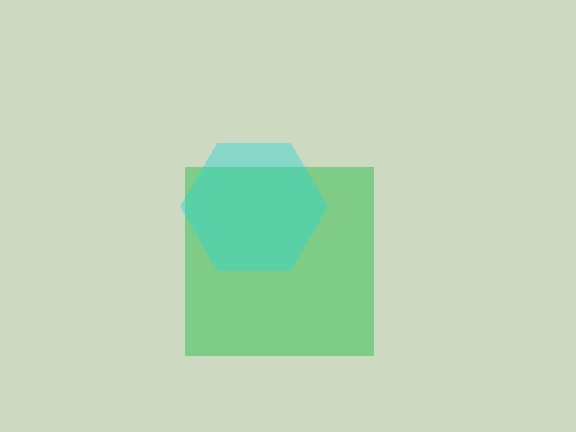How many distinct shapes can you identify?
There are 2 distinct shapes: a green square, a cyan hexagon.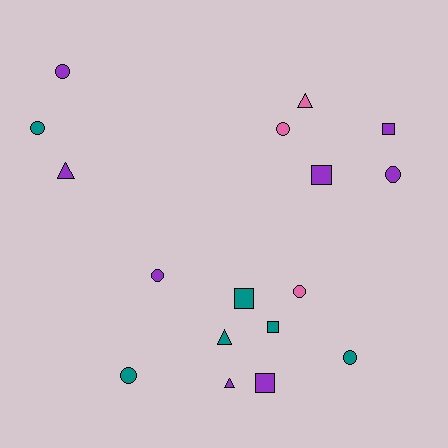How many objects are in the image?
There are 17 objects.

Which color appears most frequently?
Purple, with 8 objects.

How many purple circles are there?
There are 3 purple circles.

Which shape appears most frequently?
Circle, with 8 objects.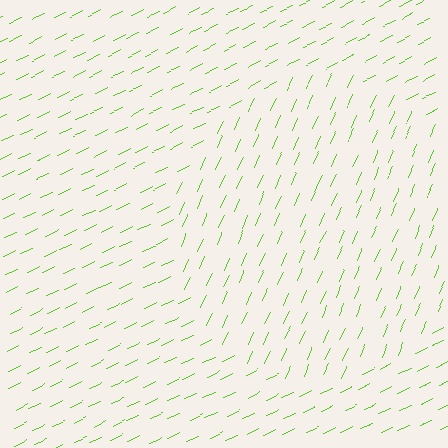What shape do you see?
I see a circle.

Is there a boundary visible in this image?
Yes, there is a texture boundary formed by a change in line orientation.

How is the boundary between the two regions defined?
The boundary is defined purely by a change in line orientation (approximately 40 degrees difference). All lines are the same color and thickness.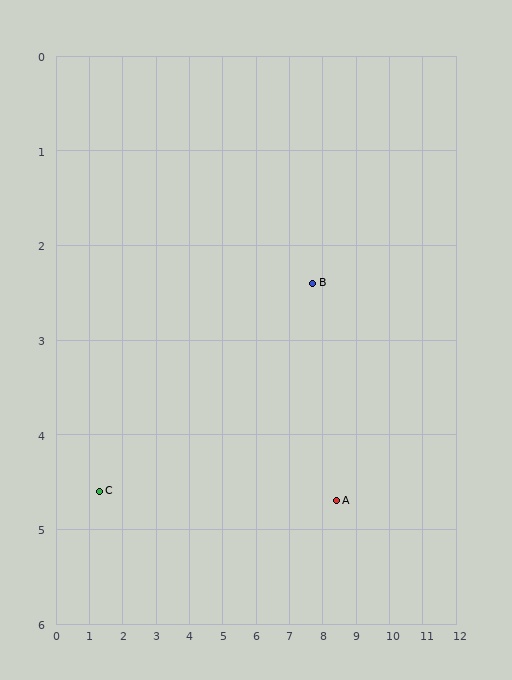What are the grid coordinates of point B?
Point B is at approximately (7.7, 2.4).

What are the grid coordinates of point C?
Point C is at approximately (1.3, 4.6).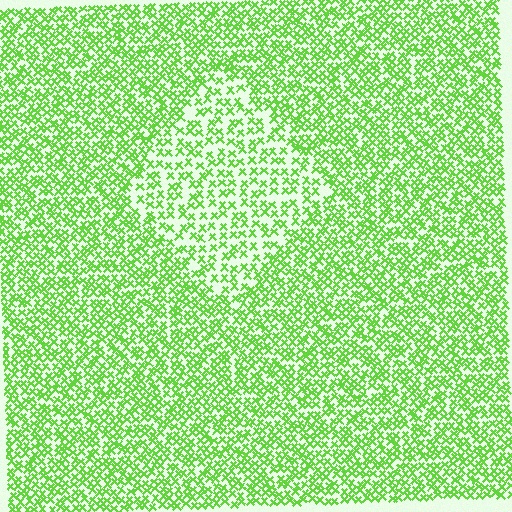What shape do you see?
I see a diamond.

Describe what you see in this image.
The image contains small lime elements arranged at two different densities. A diamond-shaped region is visible where the elements are less densely packed than the surrounding area.